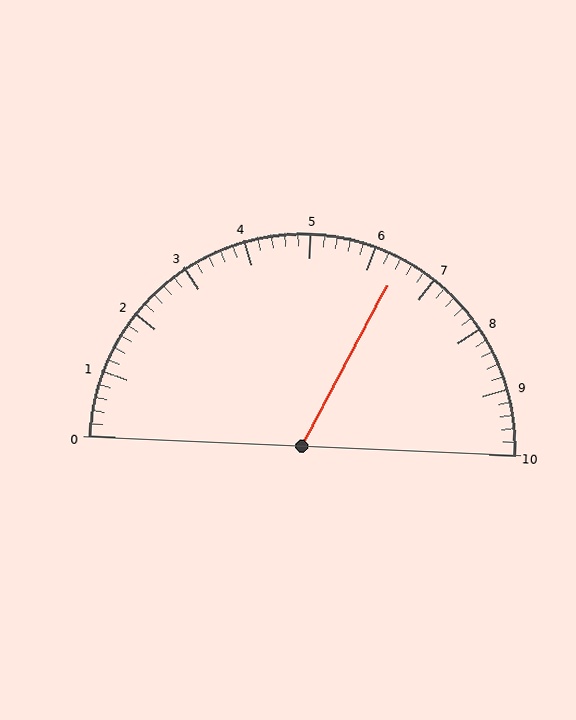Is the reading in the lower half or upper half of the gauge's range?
The reading is in the upper half of the range (0 to 10).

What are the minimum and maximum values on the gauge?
The gauge ranges from 0 to 10.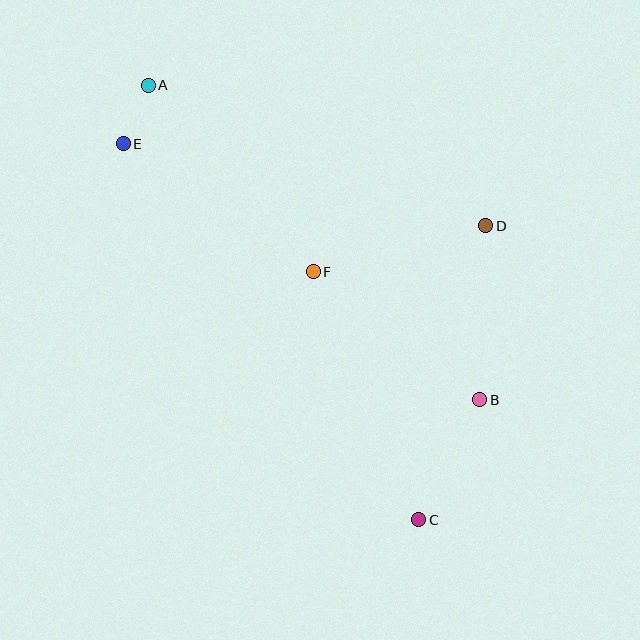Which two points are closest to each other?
Points A and E are closest to each other.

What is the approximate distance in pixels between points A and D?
The distance between A and D is approximately 366 pixels.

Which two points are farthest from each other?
Points A and C are farthest from each other.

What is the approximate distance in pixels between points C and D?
The distance between C and D is approximately 301 pixels.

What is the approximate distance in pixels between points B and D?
The distance between B and D is approximately 174 pixels.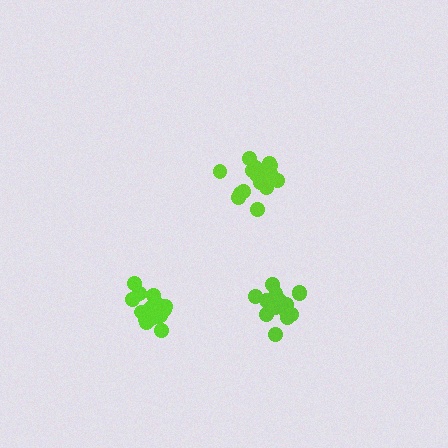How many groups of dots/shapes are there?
There are 3 groups.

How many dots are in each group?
Group 1: 18 dots, Group 2: 18 dots, Group 3: 16 dots (52 total).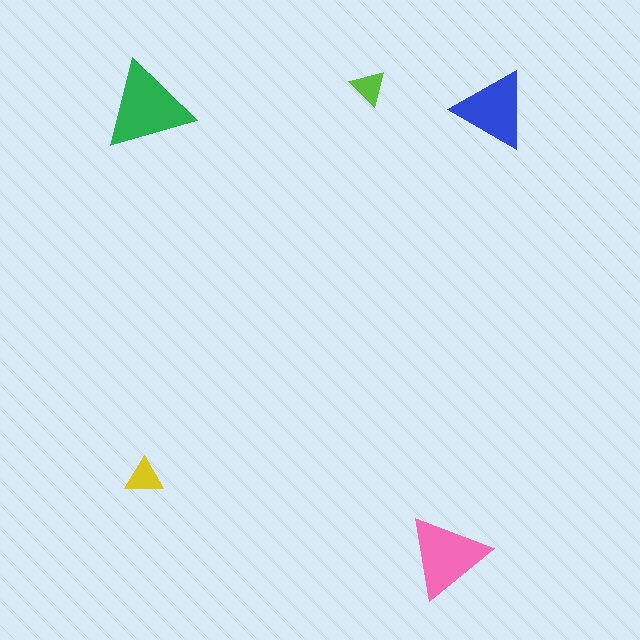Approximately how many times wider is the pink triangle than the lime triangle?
About 2.5 times wider.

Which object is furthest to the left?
The yellow triangle is leftmost.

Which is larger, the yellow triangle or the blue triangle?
The blue one.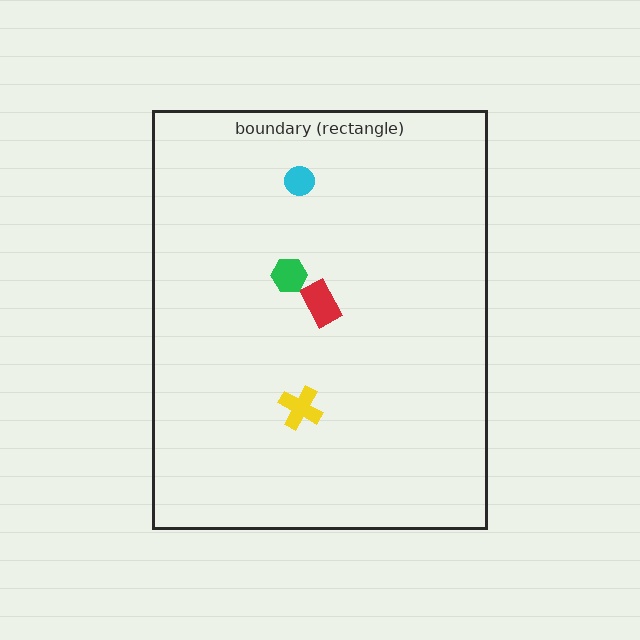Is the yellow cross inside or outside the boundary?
Inside.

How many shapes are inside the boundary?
4 inside, 0 outside.